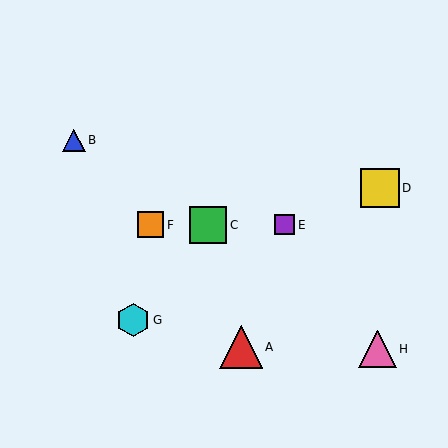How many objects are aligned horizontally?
3 objects (C, E, F) are aligned horizontally.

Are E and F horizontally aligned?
Yes, both are at y≈225.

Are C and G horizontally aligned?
No, C is at y≈225 and G is at y≈320.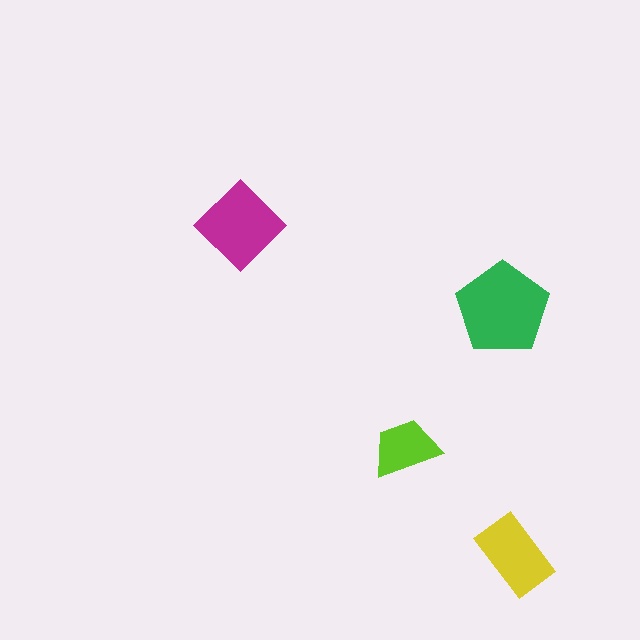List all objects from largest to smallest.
The green pentagon, the magenta diamond, the yellow rectangle, the lime trapezoid.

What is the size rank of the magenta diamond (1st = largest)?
2nd.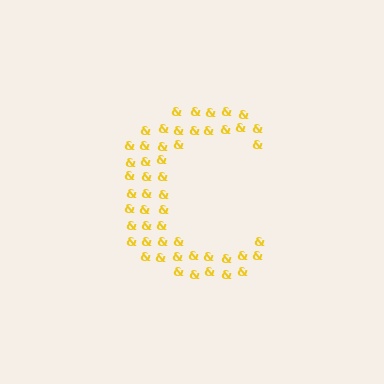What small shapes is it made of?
It is made of small ampersands.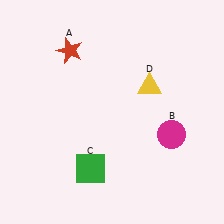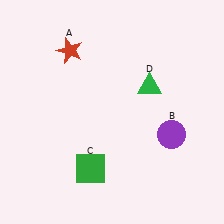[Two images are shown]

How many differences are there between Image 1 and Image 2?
There are 2 differences between the two images.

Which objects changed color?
B changed from magenta to purple. D changed from yellow to green.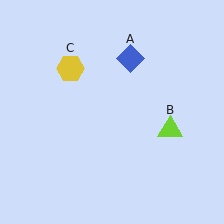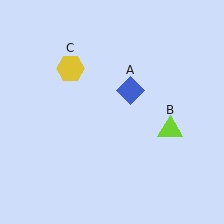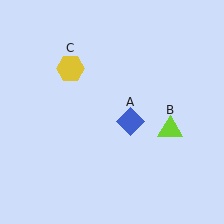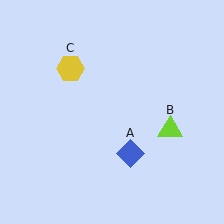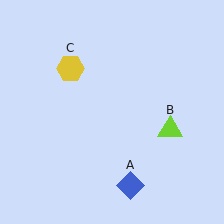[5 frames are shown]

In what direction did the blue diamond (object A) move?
The blue diamond (object A) moved down.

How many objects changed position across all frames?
1 object changed position: blue diamond (object A).